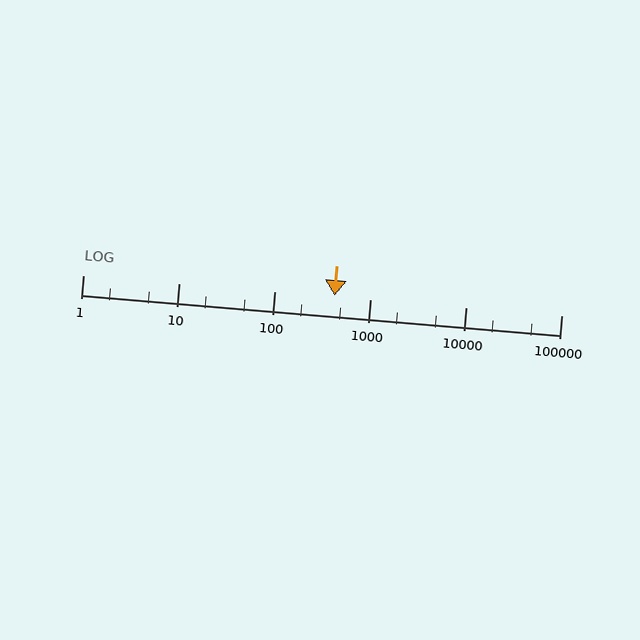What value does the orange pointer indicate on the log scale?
The pointer indicates approximately 430.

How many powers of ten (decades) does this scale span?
The scale spans 5 decades, from 1 to 100000.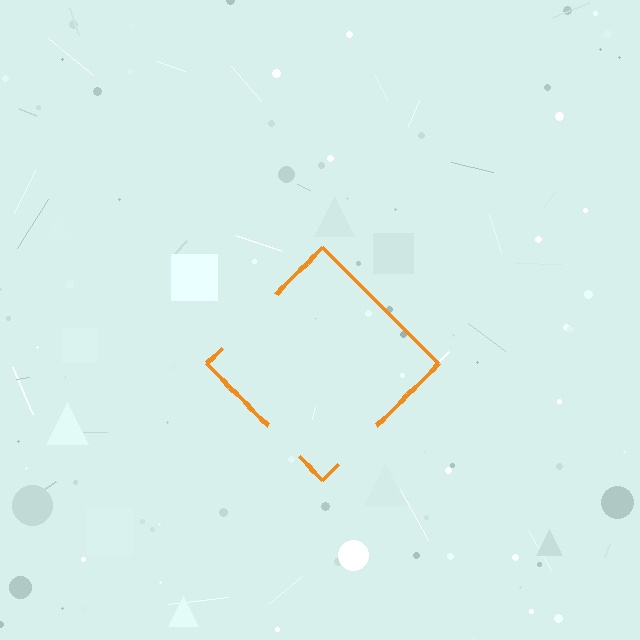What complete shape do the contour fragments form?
The contour fragments form a diamond.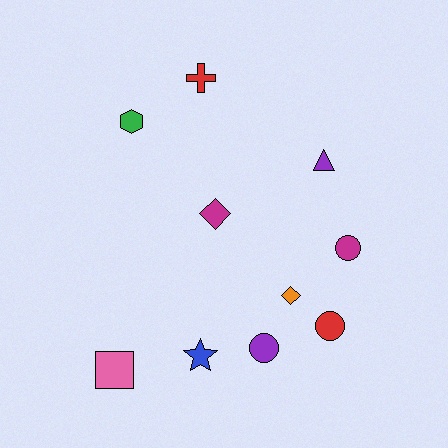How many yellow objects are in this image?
There are no yellow objects.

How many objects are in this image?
There are 10 objects.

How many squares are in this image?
There is 1 square.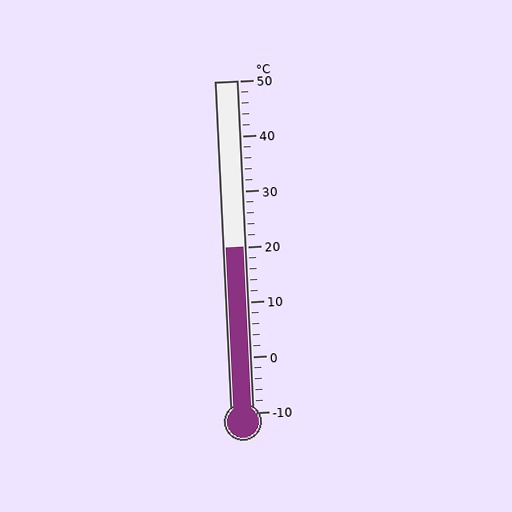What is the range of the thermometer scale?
The thermometer scale ranges from -10°C to 50°C.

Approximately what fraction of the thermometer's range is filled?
The thermometer is filled to approximately 50% of its range.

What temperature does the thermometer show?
The thermometer shows approximately 20°C.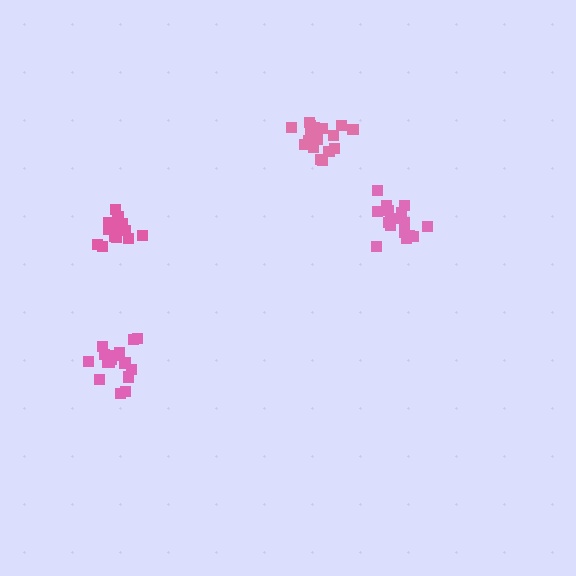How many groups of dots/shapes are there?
There are 4 groups.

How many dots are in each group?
Group 1: 18 dots, Group 2: 15 dots, Group 3: 18 dots, Group 4: 18 dots (69 total).